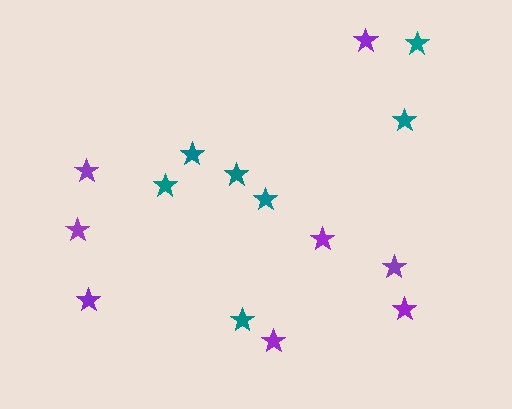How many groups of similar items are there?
There are 2 groups: one group of teal stars (7) and one group of purple stars (8).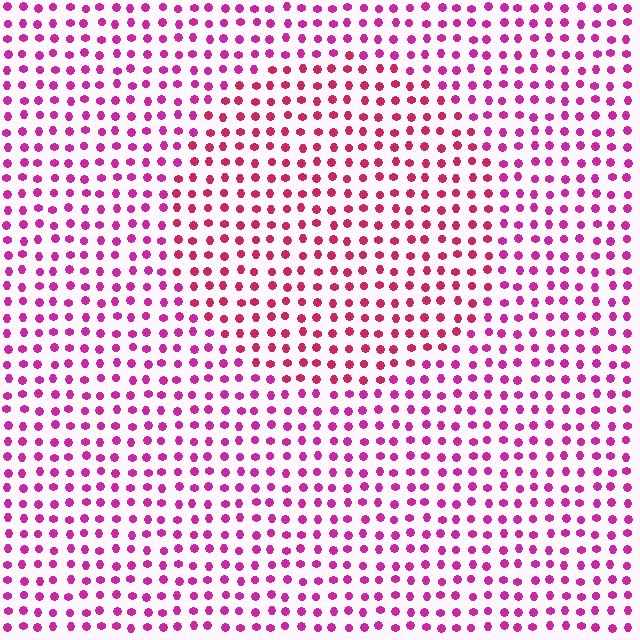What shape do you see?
I see a circle.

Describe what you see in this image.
The image is filled with small magenta elements in a uniform arrangement. A circle-shaped region is visible where the elements are tinted to a slightly different hue, forming a subtle color boundary.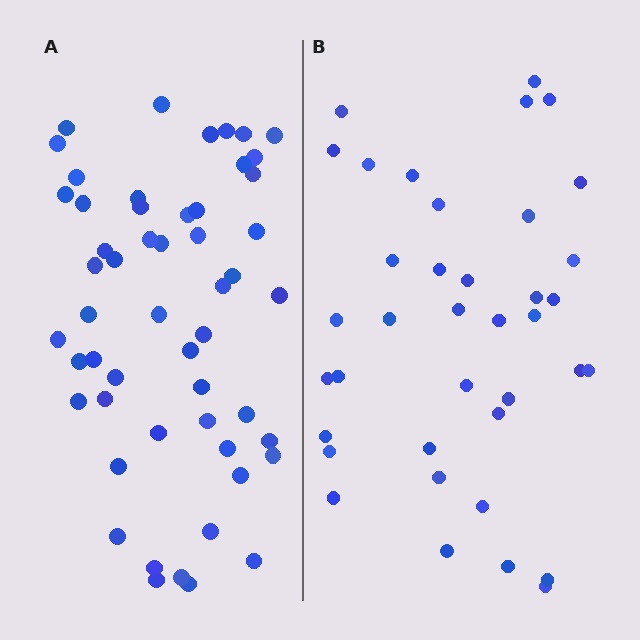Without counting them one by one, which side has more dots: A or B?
Region A (the left region) has more dots.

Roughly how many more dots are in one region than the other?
Region A has approximately 15 more dots than region B.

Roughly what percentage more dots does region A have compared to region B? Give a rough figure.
About 40% more.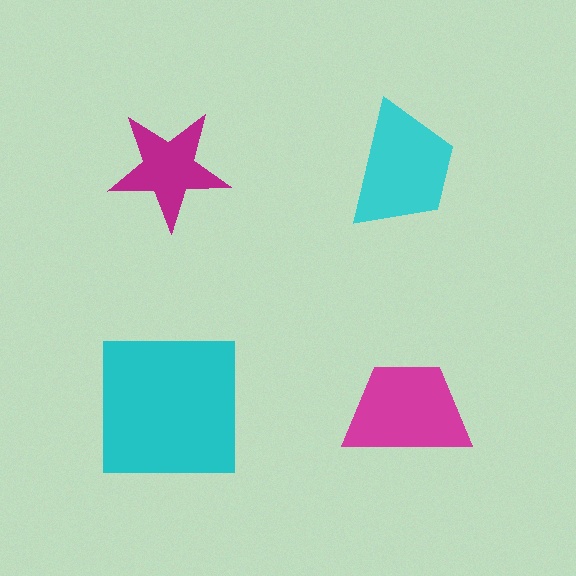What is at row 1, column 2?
A cyan trapezoid.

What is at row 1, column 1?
A magenta star.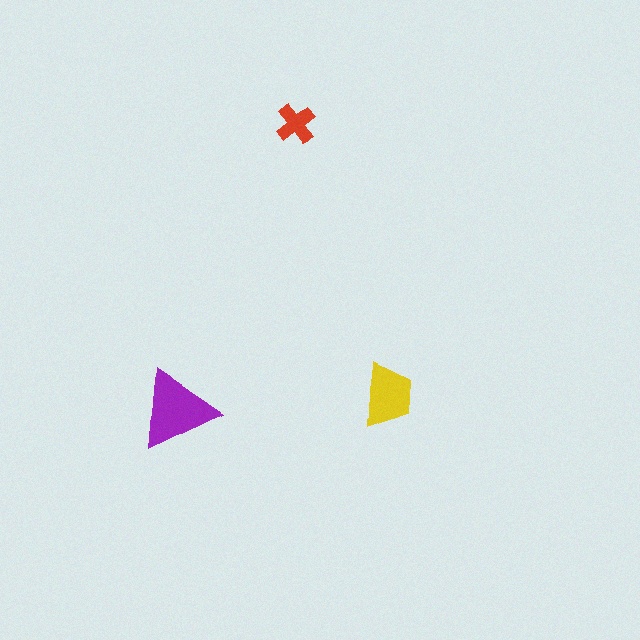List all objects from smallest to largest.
The red cross, the yellow trapezoid, the purple triangle.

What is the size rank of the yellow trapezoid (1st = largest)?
2nd.